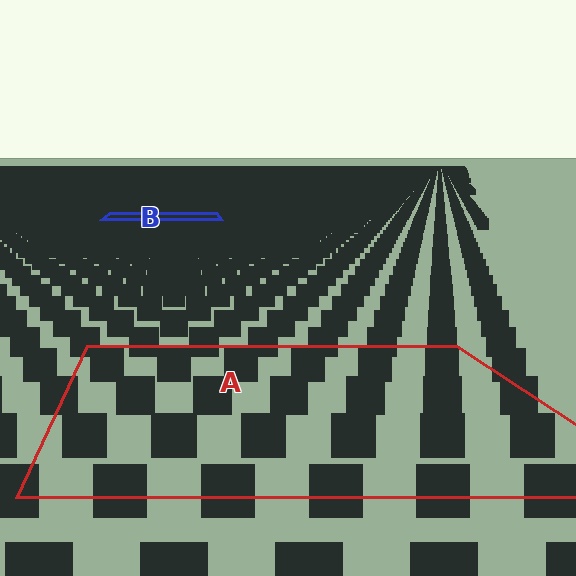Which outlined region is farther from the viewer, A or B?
Region B is farther from the viewer — the texture elements inside it appear smaller and more densely packed.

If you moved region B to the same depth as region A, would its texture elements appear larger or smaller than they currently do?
They would appear larger. At a closer depth, the same texture elements are projected at a bigger on-screen size.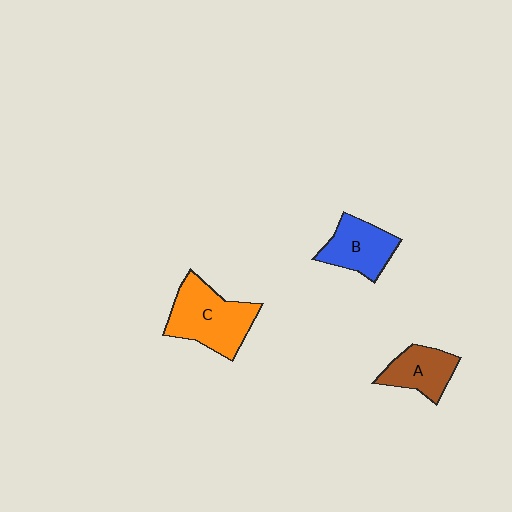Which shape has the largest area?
Shape C (orange).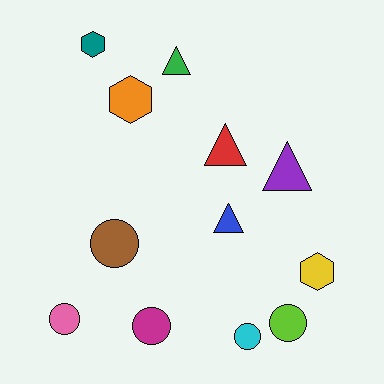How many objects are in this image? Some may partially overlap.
There are 12 objects.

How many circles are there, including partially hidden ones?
There are 5 circles.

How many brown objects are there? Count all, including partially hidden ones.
There is 1 brown object.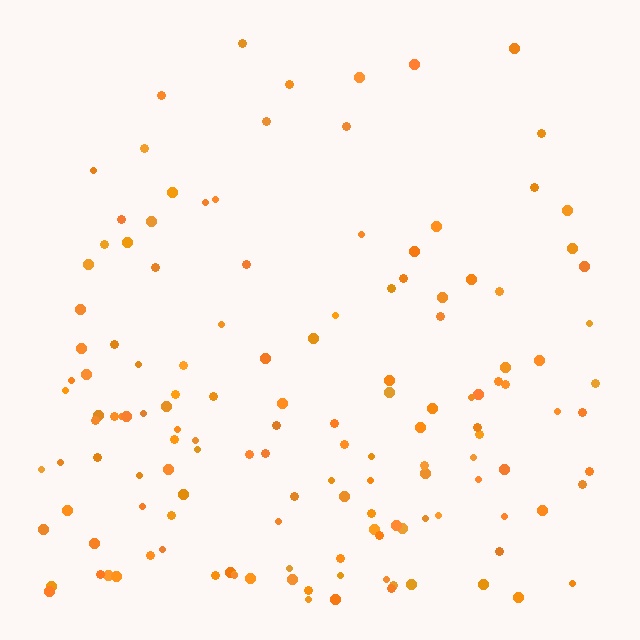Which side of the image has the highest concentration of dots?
The bottom.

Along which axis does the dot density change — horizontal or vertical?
Vertical.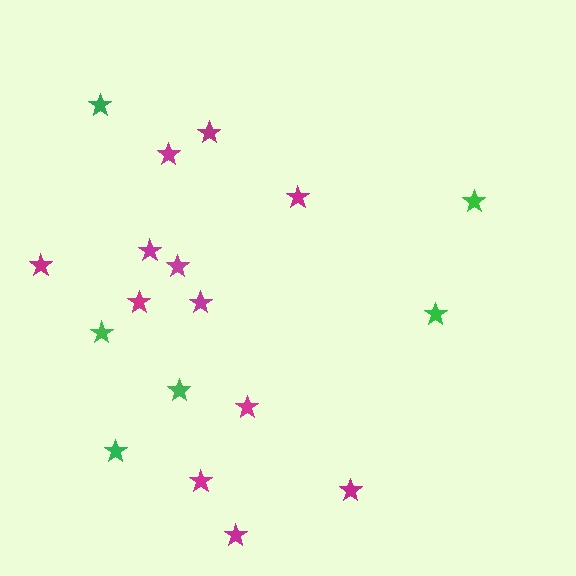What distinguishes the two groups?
There are 2 groups: one group of magenta stars (12) and one group of green stars (6).